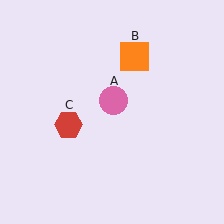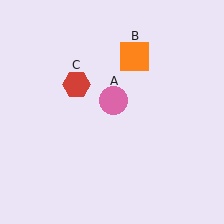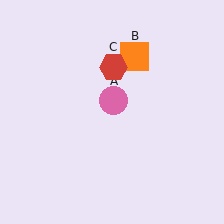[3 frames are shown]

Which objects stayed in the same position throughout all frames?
Pink circle (object A) and orange square (object B) remained stationary.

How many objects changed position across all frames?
1 object changed position: red hexagon (object C).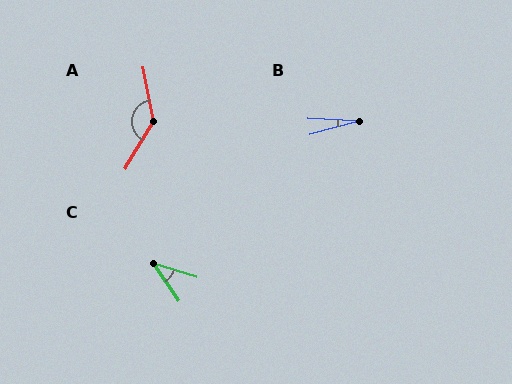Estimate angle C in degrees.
Approximately 38 degrees.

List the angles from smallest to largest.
B (18°), C (38°), A (139°).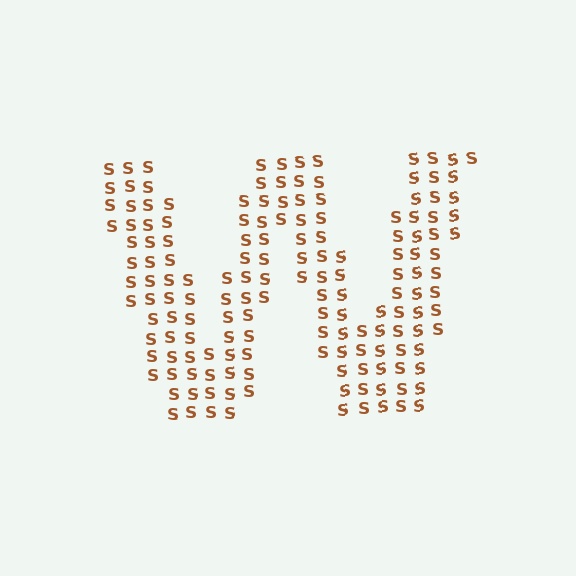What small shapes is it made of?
It is made of small letter S's.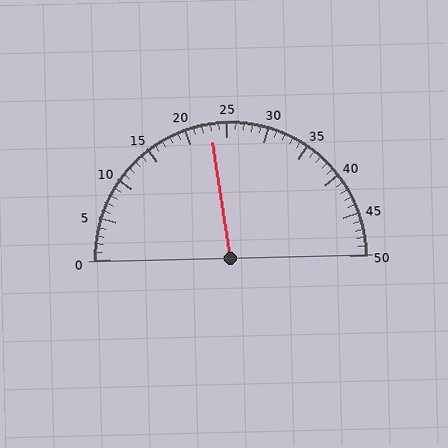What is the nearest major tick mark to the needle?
The nearest major tick mark is 25.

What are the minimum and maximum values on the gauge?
The gauge ranges from 0 to 50.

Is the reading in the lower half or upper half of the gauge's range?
The reading is in the lower half of the range (0 to 50).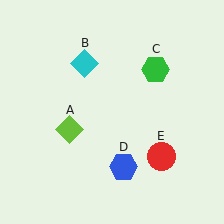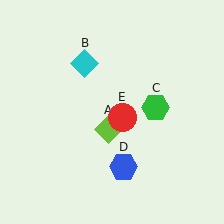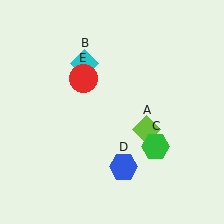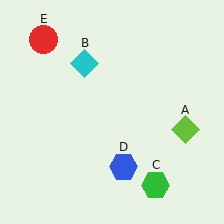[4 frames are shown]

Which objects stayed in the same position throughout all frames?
Cyan diamond (object B) and blue hexagon (object D) remained stationary.